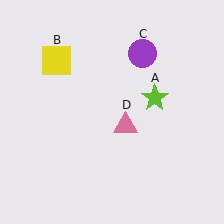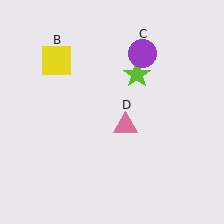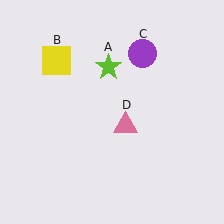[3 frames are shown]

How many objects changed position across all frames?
1 object changed position: lime star (object A).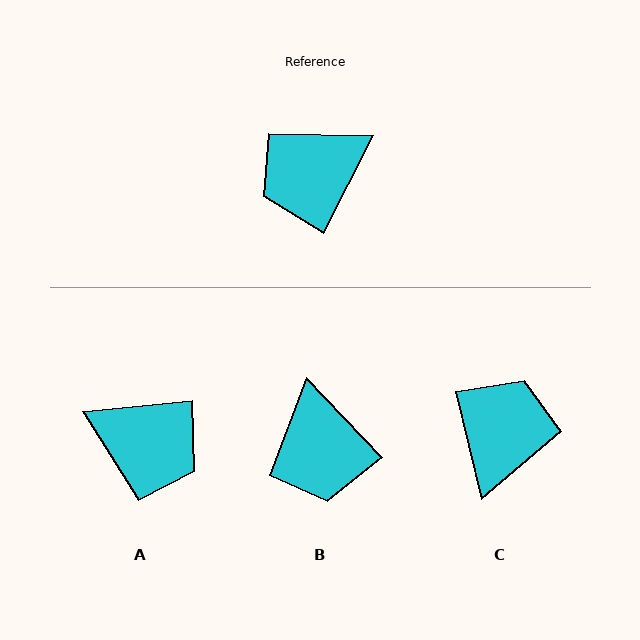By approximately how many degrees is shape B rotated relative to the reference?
Approximately 70 degrees counter-clockwise.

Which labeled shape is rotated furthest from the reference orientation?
C, about 139 degrees away.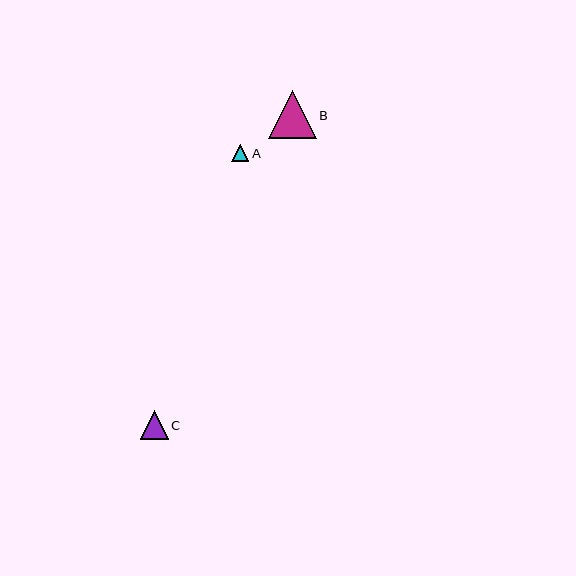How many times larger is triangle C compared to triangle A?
Triangle C is approximately 1.6 times the size of triangle A.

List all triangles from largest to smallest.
From largest to smallest: B, C, A.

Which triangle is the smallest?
Triangle A is the smallest with a size of approximately 17 pixels.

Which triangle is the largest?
Triangle B is the largest with a size of approximately 48 pixels.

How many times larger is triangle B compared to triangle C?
Triangle B is approximately 1.7 times the size of triangle C.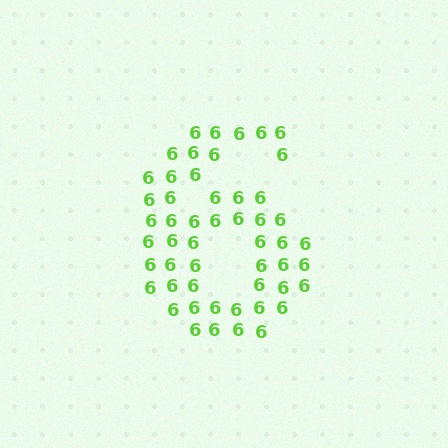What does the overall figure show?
The overall figure shows the digit 6.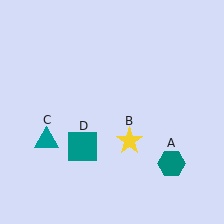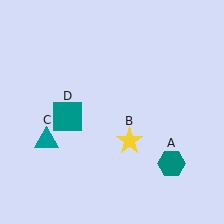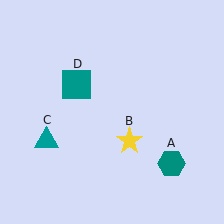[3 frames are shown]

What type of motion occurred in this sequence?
The teal square (object D) rotated clockwise around the center of the scene.